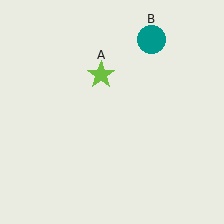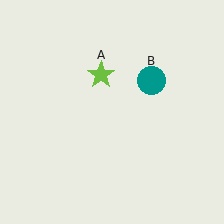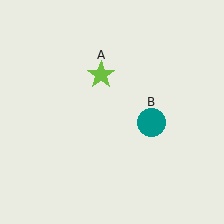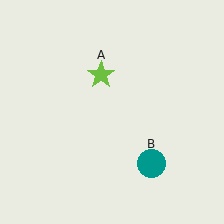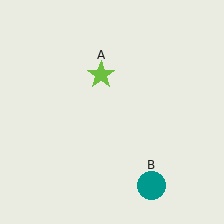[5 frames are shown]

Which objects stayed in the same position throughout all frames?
Lime star (object A) remained stationary.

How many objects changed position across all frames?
1 object changed position: teal circle (object B).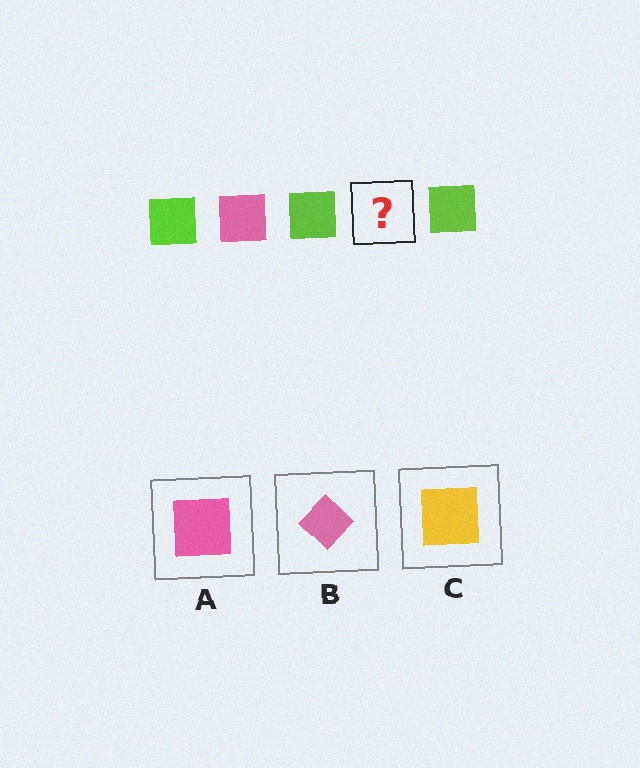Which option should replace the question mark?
Option A.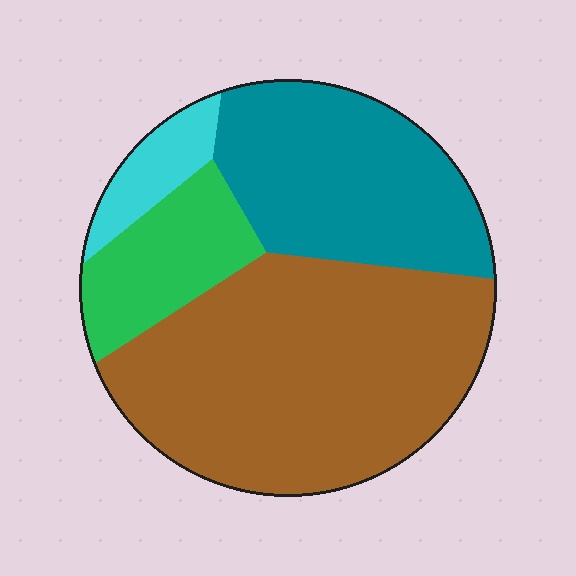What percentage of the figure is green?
Green covers around 15% of the figure.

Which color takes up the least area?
Cyan, at roughly 5%.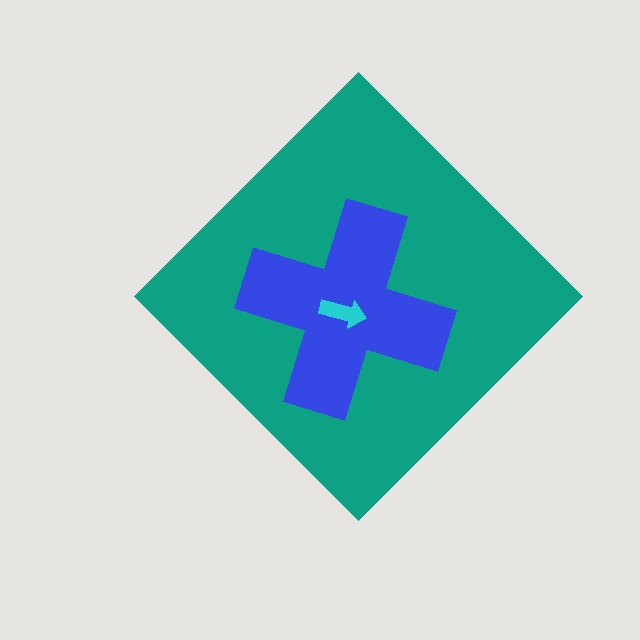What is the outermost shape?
The teal diamond.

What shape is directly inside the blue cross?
The cyan arrow.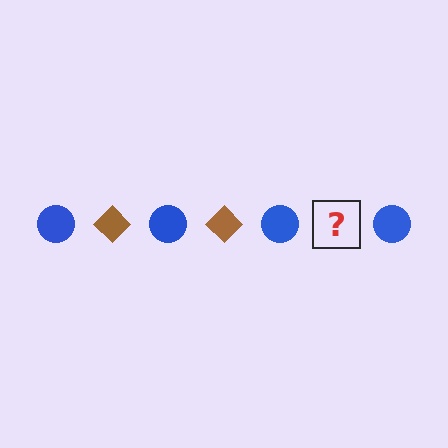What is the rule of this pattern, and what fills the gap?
The rule is that the pattern alternates between blue circle and brown diamond. The gap should be filled with a brown diamond.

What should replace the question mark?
The question mark should be replaced with a brown diamond.